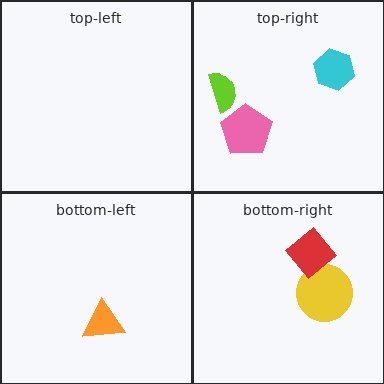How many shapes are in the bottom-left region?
1.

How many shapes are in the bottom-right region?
2.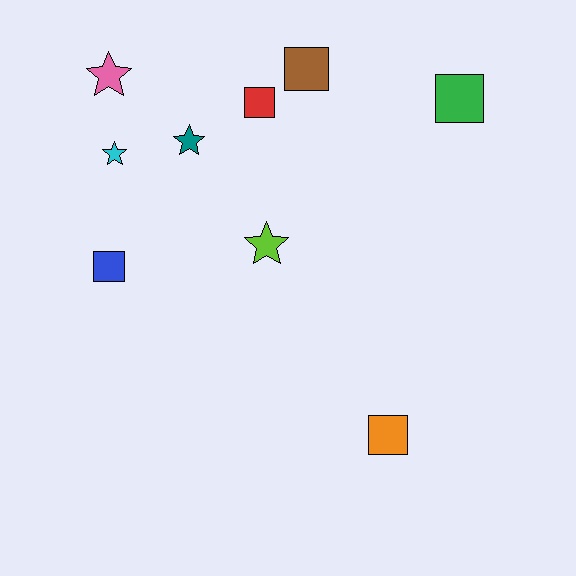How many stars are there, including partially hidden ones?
There are 4 stars.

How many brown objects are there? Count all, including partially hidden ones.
There is 1 brown object.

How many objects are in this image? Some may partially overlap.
There are 9 objects.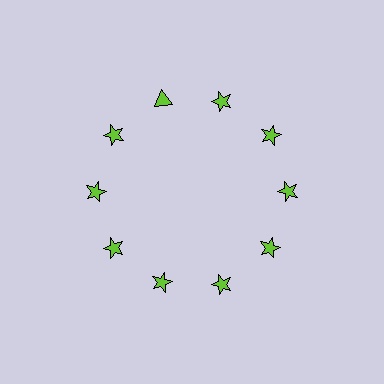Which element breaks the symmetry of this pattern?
The lime triangle at roughly the 11 o'clock position breaks the symmetry. All other shapes are lime stars.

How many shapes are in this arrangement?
There are 10 shapes arranged in a ring pattern.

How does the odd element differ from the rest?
It has a different shape: triangle instead of star.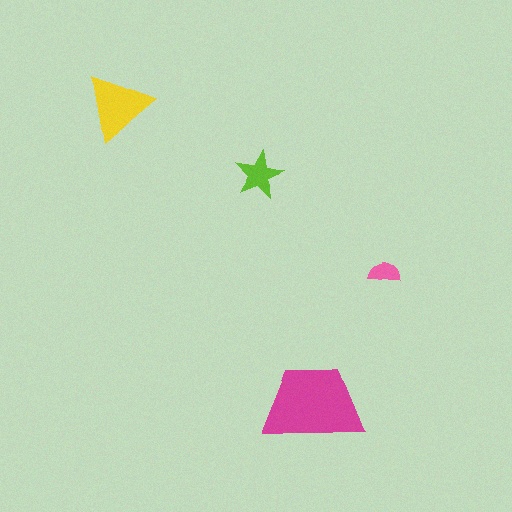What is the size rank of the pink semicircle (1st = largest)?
4th.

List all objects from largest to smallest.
The magenta trapezoid, the yellow triangle, the lime star, the pink semicircle.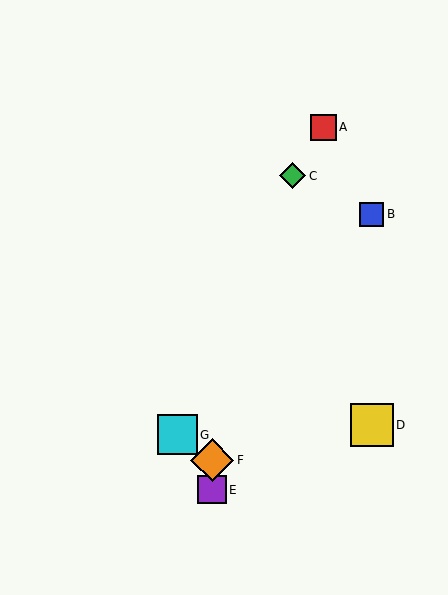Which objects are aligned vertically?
Objects E, F are aligned vertically.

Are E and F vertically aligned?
Yes, both are at x≈212.